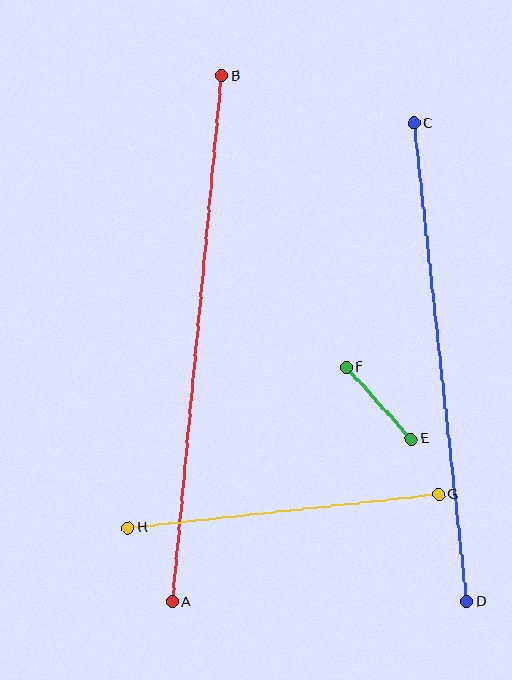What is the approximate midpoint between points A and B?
The midpoint is at approximately (197, 339) pixels.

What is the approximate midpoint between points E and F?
The midpoint is at approximately (379, 403) pixels.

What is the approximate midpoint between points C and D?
The midpoint is at approximately (440, 362) pixels.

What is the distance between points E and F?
The distance is approximately 97 pixels.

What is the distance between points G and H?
The distance is approximately 312 pixels.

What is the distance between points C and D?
The distance is approximately 482 pixels.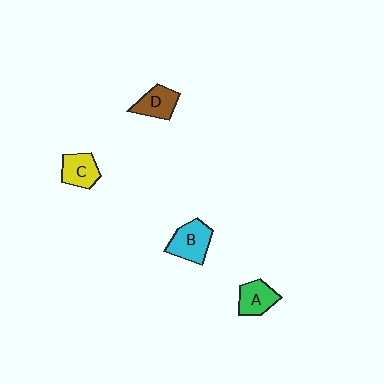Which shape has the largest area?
Shape B (cyan).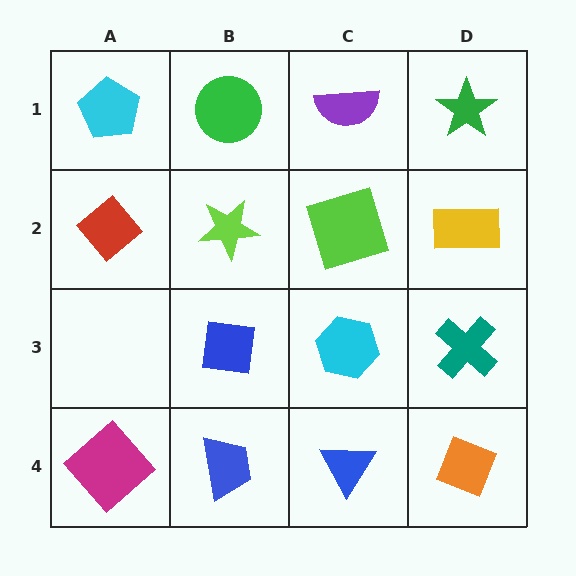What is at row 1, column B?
A green circle.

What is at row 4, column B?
A blue trapezoid.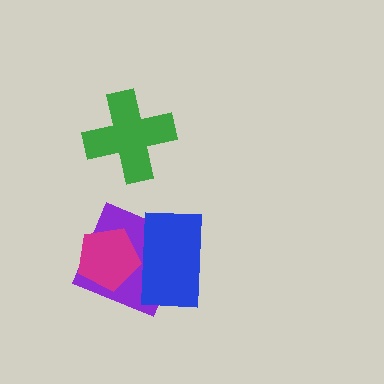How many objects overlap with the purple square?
2 objects overlap with the purple square.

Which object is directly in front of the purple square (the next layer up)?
The blue rectangle is directly in front of the purple square.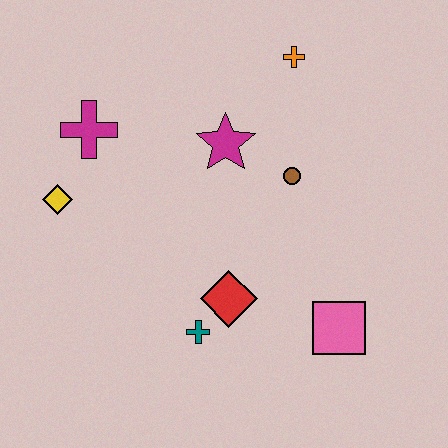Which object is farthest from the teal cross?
The orange cross is farthest from the teal cross.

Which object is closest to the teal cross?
The red diamond is closest to the teal cross.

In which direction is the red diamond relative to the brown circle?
The red diamond is below the brown circle.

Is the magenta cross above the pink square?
Yes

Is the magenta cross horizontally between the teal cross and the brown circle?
No